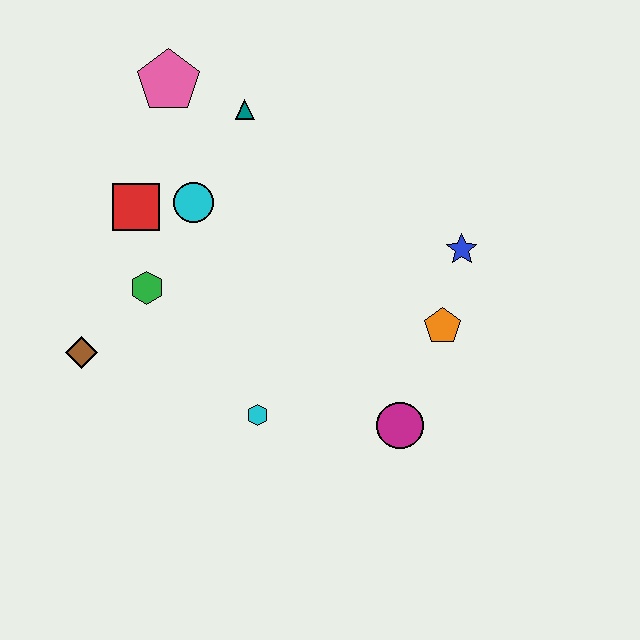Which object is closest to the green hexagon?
The red square is closest to the green hexagon.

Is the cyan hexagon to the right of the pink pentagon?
Yes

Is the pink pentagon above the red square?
Yes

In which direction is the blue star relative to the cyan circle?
The blue star is to the right of the cyan circle.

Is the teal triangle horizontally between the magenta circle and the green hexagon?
Yes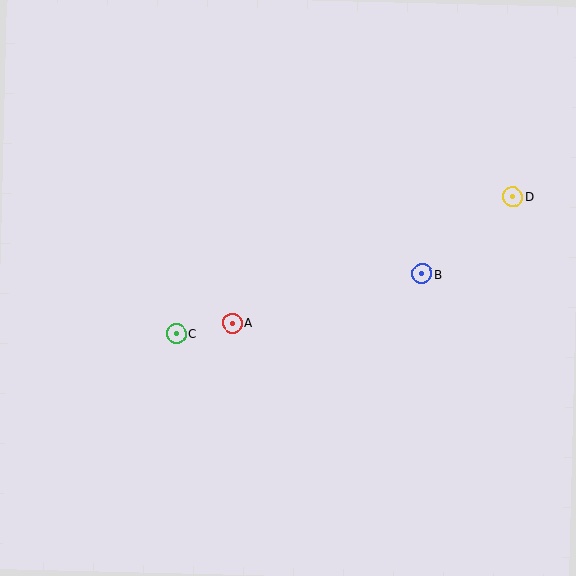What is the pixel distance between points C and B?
The distance between C and B is 253 pixels.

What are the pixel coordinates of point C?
Point C is at (176, 333).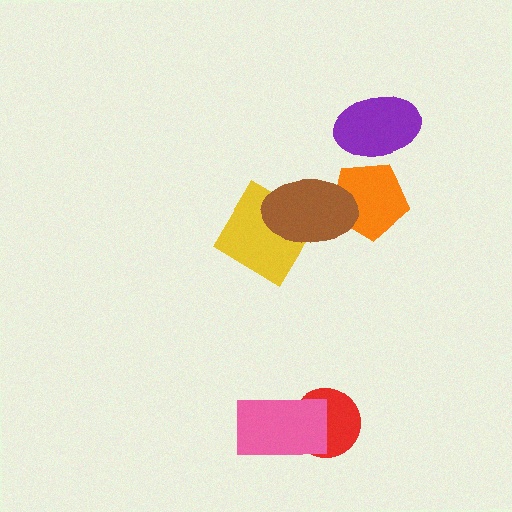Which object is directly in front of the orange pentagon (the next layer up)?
The brown ellipse is directly in front of the orange pentagon.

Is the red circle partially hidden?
Yes, it is partially covered by another shape.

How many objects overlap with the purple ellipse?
1 object overlaps with the purple ellipse.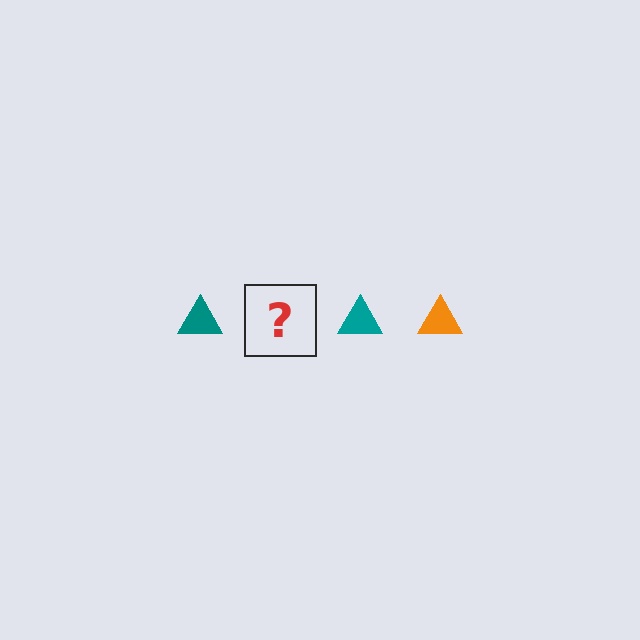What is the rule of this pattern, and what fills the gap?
The rule is that the pattern cycles through teal, orange triangles. The gap should be filled with an orange triangle.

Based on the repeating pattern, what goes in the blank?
The blank should be an orange triangle.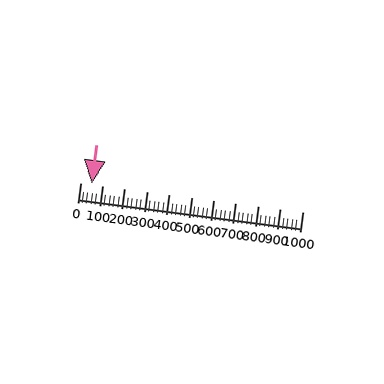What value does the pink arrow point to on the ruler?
The pink arrow points to approximately 50.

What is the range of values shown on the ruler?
The ruler shows values from 0 to 1000.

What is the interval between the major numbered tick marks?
The major tick marks are spaced 100 units apart.